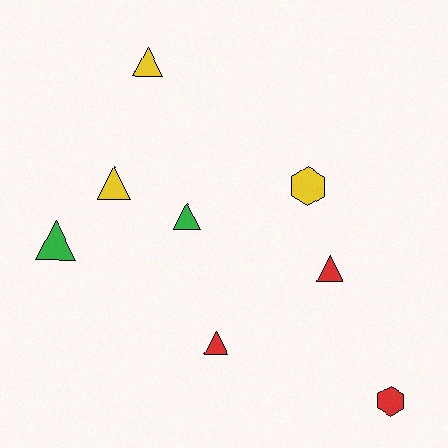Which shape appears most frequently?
Triangle, with 6 objects.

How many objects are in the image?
There are 8 objects.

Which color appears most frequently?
Yellow, with 3 objects.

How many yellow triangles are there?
There are 2 yellow triangles.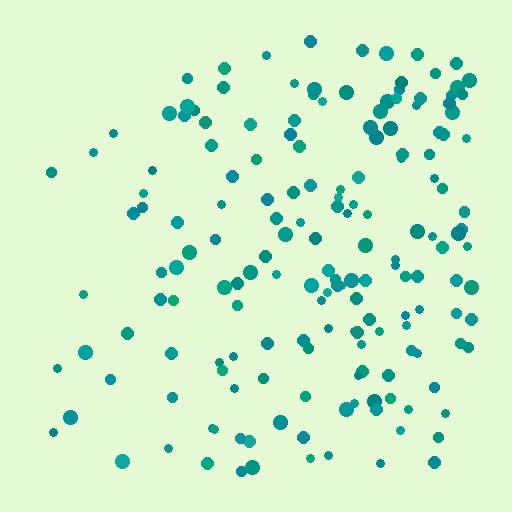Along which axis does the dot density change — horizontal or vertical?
Horizontal.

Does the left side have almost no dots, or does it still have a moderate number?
Still a moderate number, just noticeably fewer than the right.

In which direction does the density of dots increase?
From left to right, with the right side densest.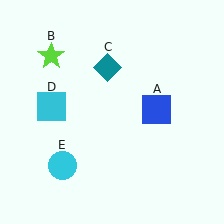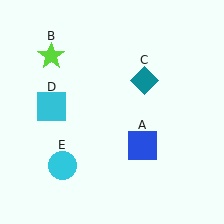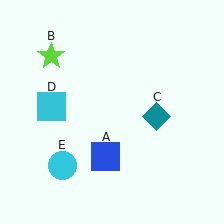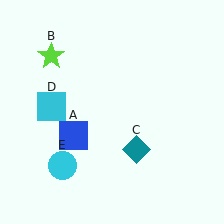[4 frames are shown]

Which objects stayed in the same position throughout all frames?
Lime star (object B) and cyan square (object D) and cyan circle (object E) remained stationary.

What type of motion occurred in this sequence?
The blue square (object A), teal diamond (object C) rotated clockwise around the center of the scene.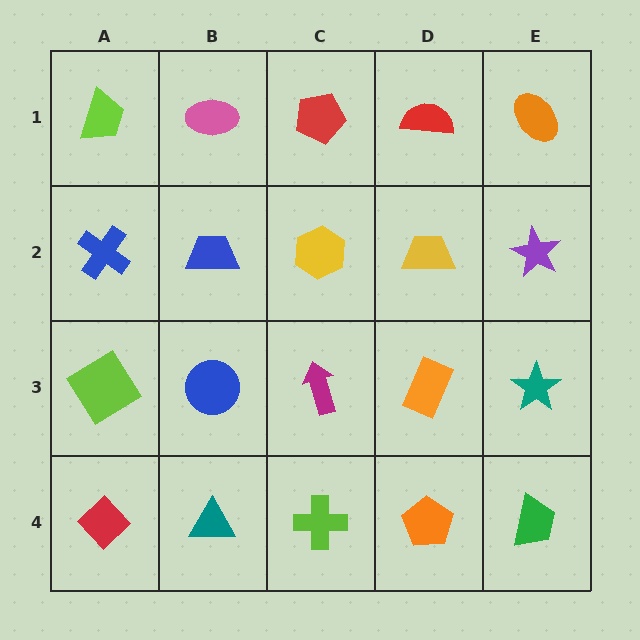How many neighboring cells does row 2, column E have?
3.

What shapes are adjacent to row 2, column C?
A red pentagon (row 1, column C), a magenta arrow (row 3, column C), a blue trapezoid (row 2, column B), a yellow trapezoid (row 2, column D).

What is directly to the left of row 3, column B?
A lime diamond.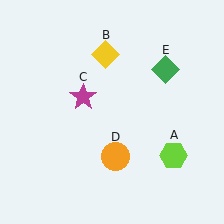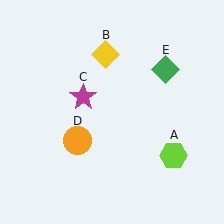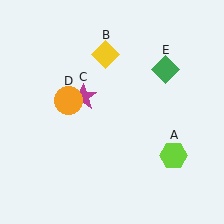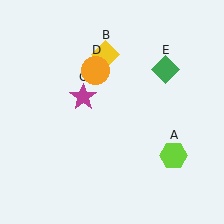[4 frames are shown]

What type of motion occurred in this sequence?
The orange circle (object D) rotated clockwise around the center of the scene.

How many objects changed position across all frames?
1 object changed position: orange circle (object D).